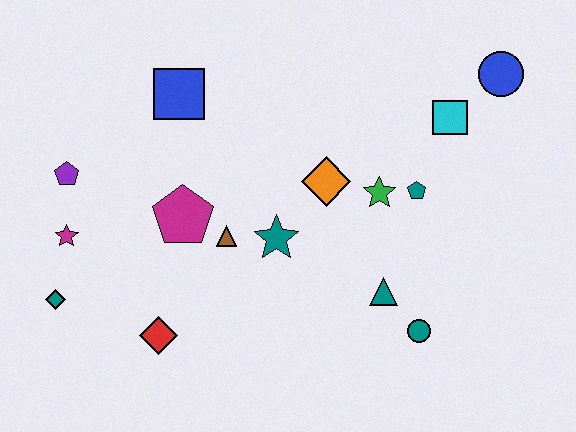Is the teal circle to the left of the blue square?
No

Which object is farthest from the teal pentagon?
The teal diamond is farthest from the teal pentagon.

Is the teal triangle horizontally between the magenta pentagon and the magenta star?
No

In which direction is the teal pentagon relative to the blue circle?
The teal pentagon is below the blue circle.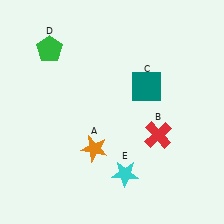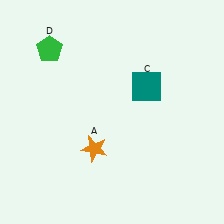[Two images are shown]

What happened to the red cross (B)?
The red cross (B) was removed in Image 2. It was in the bottom-right area of Image 1.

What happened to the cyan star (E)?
The cyan star (E) was removed in Image 2. It was in the bottom-right area of Image 1.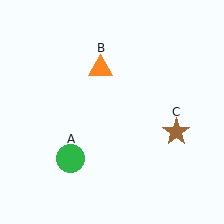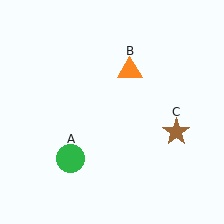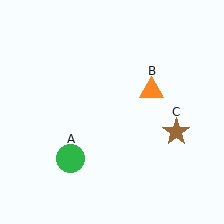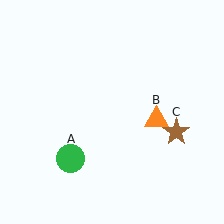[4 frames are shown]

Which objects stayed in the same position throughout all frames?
Green circle (object A) and brown star (object C) remained stationary.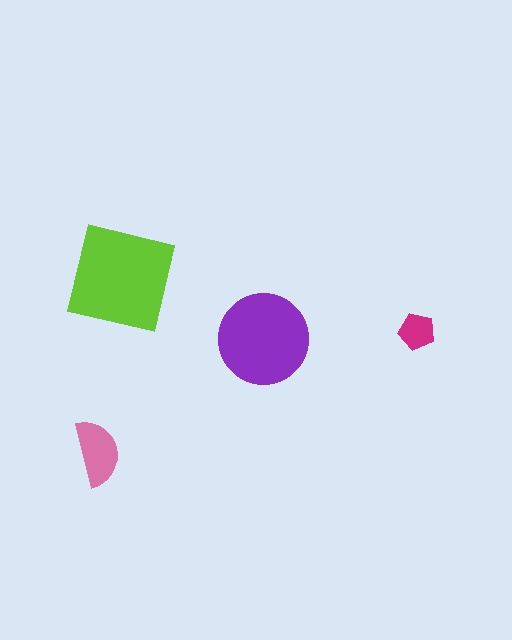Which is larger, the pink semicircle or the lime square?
The lime square.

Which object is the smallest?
The magenta pentagon.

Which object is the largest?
The lime square.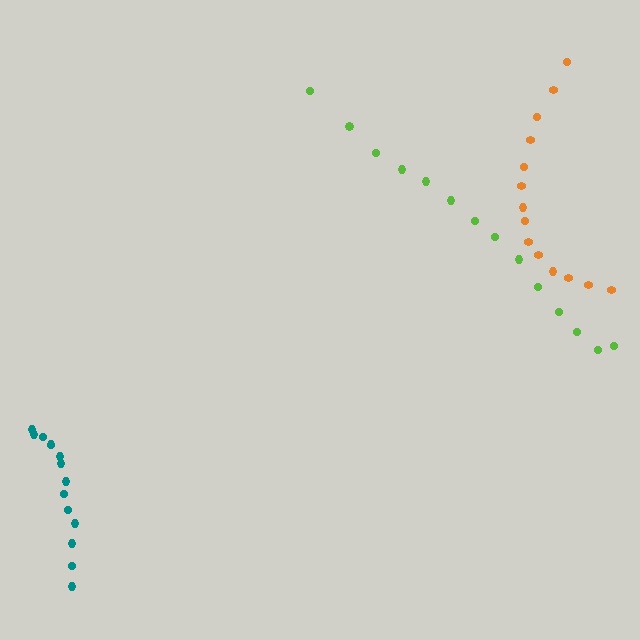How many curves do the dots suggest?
There are 3 distinct paths.